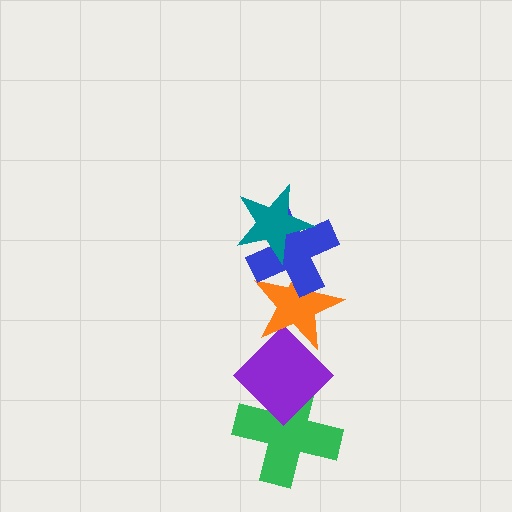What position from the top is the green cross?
The green cross is 5th from the top.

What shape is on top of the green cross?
The purple diamond is on top of the green cross.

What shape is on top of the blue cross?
The teal star is on top of the blue cross.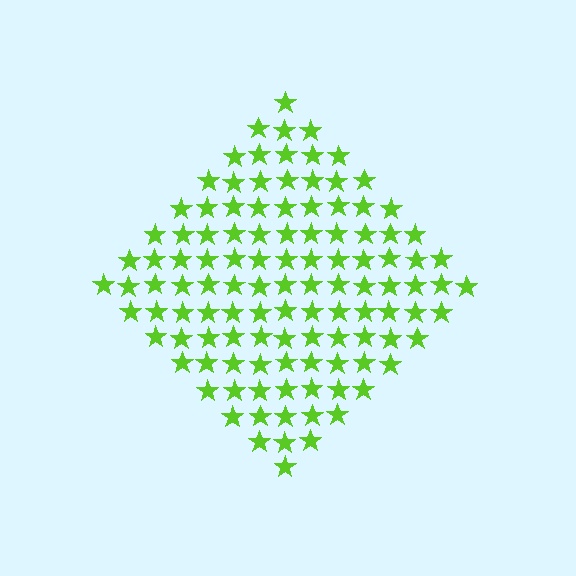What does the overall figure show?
The overall figure shows a diamond.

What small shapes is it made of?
It is made of small stars.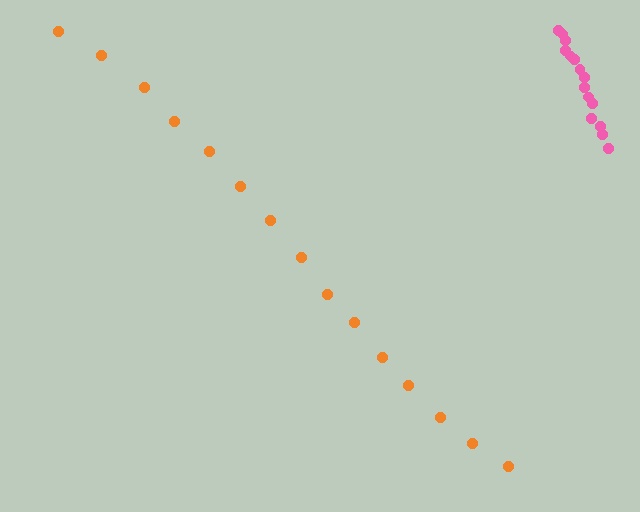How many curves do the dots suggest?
There are 2 distinct paths.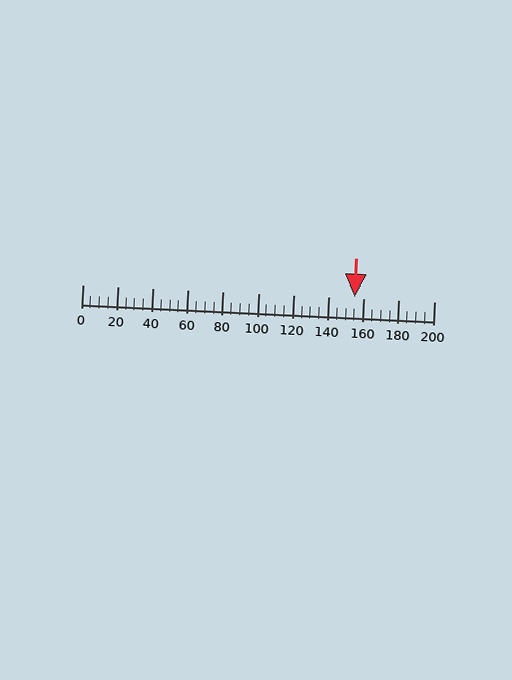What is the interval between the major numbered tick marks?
The major tick marks are spaced 20 units apart.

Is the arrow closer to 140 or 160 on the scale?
The arrow is closer to 160.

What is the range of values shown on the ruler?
The ruler shows values from 0 to 200.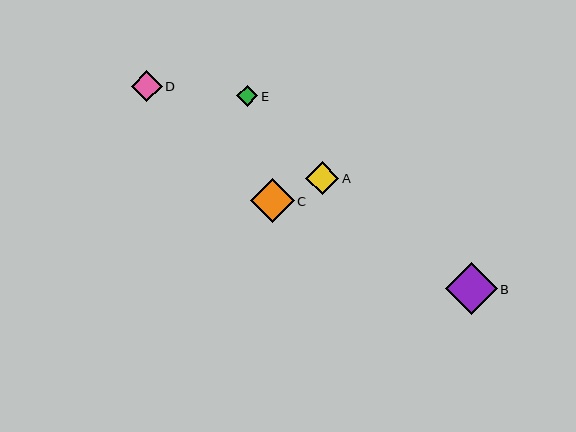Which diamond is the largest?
Diamond B is the largest with a size of approximately 52 pixels.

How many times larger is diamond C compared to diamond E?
Diamond C is approximately 2.1 times the size of diamond E.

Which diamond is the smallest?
Diamond E is the smallest with a size of approximately 21 pixels.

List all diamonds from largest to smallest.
From largest to smallest: B, C, A, D, E.